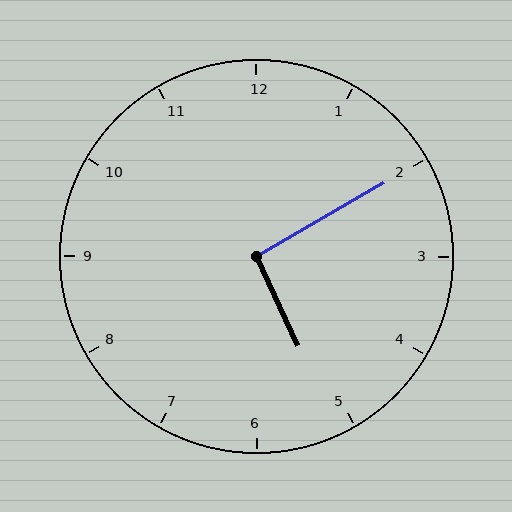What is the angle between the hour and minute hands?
Approximately 95 degrees.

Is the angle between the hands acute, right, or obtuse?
It is right.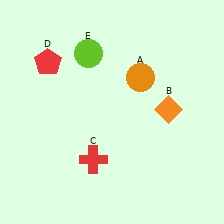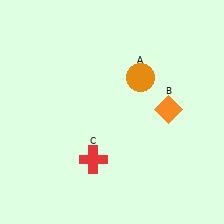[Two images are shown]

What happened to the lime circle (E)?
The lime circle (E) was removed in Image 2. It was in the top-left area of Image 1.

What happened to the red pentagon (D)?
The red pentagon (D) was removed in Image 2. It was in the top-left area of Image 1.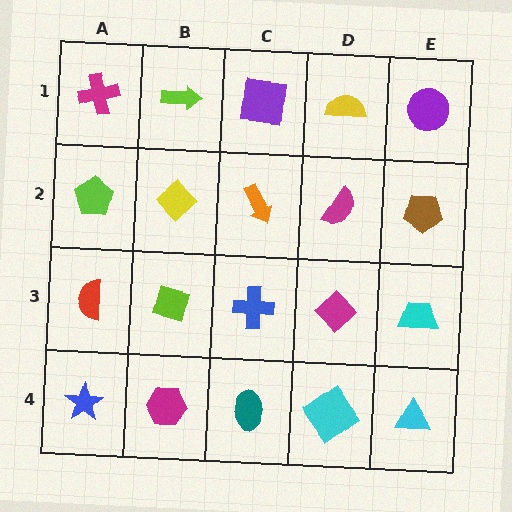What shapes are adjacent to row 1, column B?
A yellow diamond (row 2, column B), a magenta cross (row 1, column A), a purple square (row 1, column C).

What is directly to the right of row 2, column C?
A magenta semicircle.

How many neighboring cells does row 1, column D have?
3.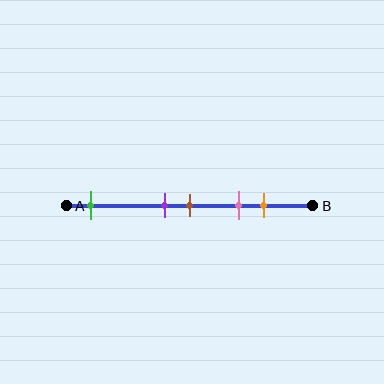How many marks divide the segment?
There are 5 marks dividing the segment.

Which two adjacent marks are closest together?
The purple and brown marks are the closest adjacent pair.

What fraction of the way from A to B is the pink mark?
The pink mark is approximately 70% (0.7) of the way from A to B.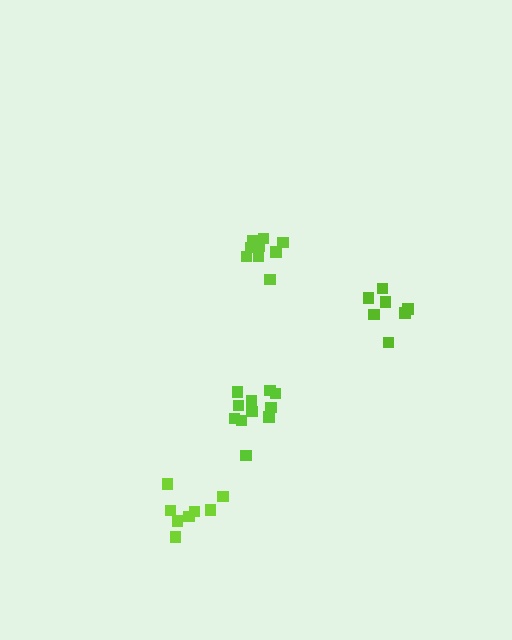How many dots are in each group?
Group 1: 8 dots, Group 2: 9 dots, Group 3: 7 dots, Group 4: 11 dots (35 total).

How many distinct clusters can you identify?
There are 4 distinct clusters.